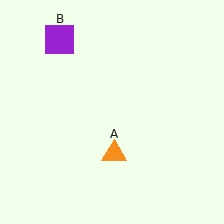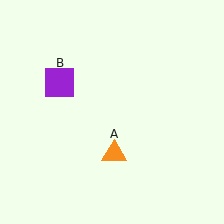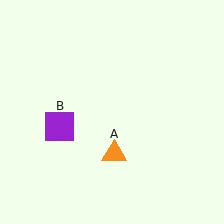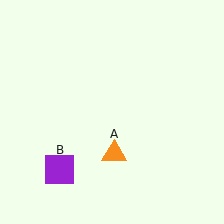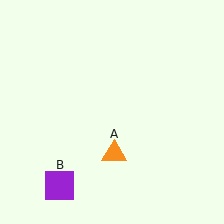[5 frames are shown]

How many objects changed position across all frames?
1 object changed position: purple square (object B).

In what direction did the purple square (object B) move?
The purple square (object B) moved down.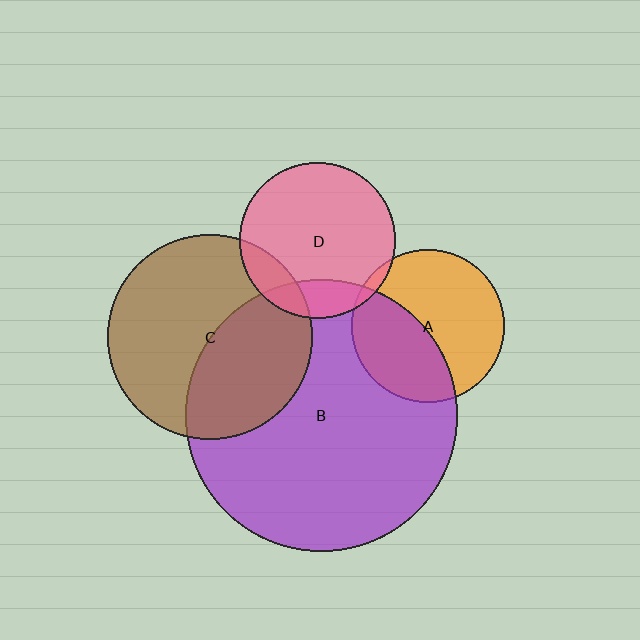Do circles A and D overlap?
Yes.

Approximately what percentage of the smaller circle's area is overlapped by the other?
Approximately 5%.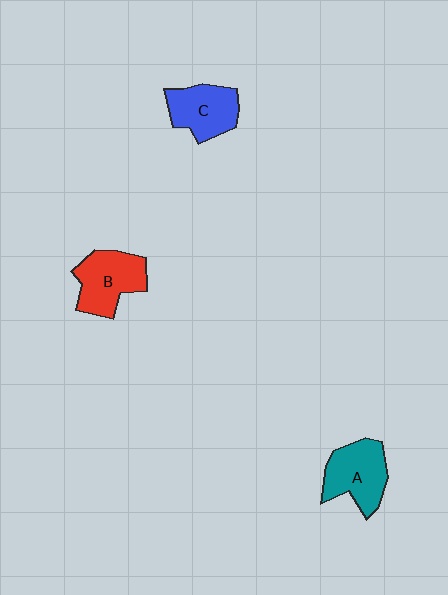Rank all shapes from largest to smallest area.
From largest to smallest: B (red), A (teal), C (blue).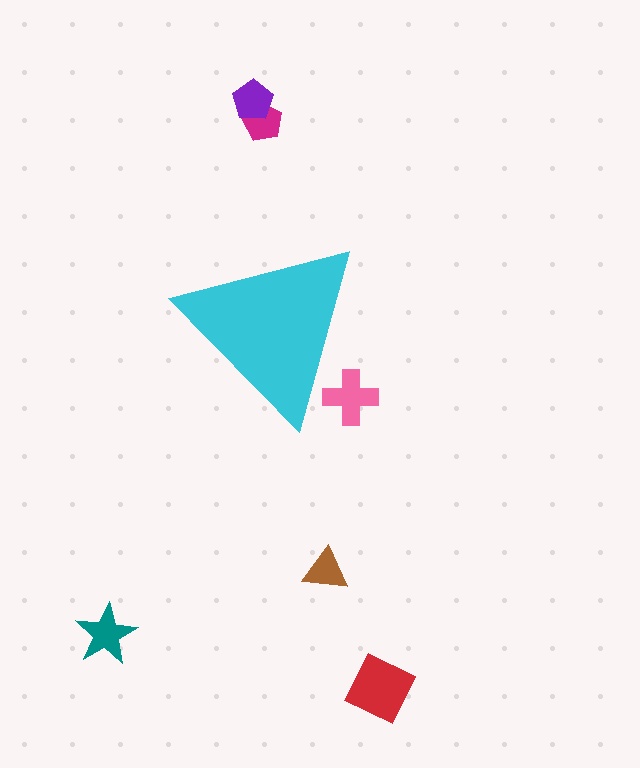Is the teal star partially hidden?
No, the teal star is fully visible.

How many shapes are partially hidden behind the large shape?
1 shape is partially hidden.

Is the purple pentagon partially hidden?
No, the purple pentagon is fully visible.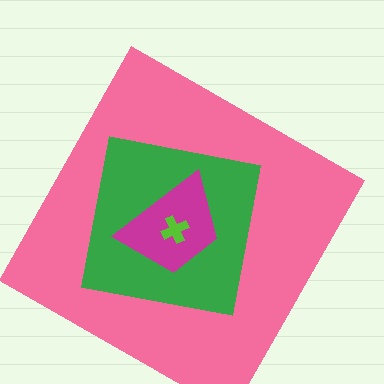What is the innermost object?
The lime cross.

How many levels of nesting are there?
4.